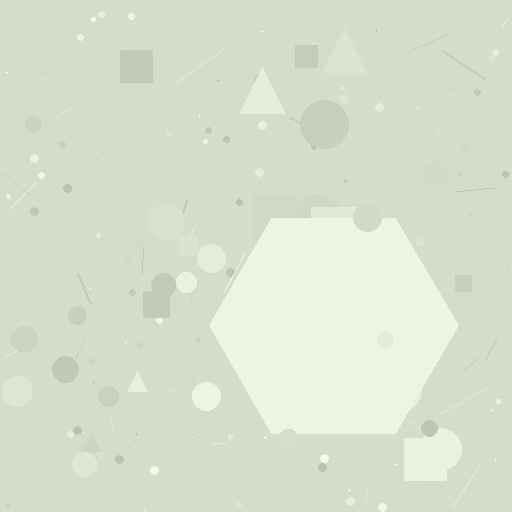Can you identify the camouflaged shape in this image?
The camouflaged shape is a hexagon.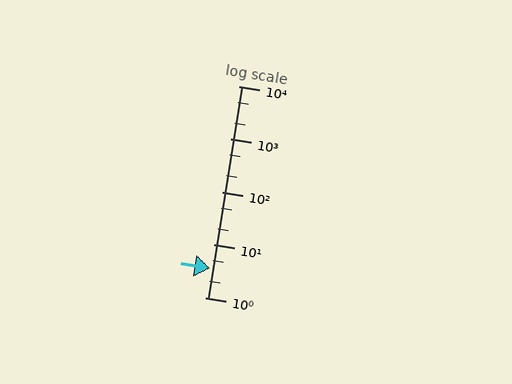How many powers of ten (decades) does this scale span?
The scale spans 4 decades, from 1 to 10000.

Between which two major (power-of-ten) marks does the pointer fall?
The pointer is between 1 and 10.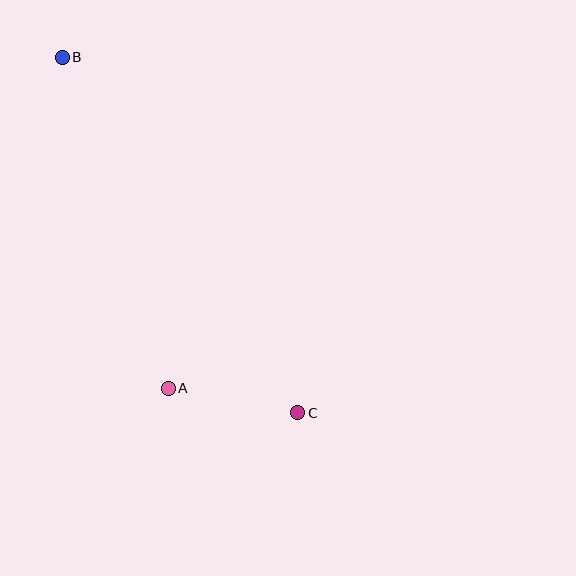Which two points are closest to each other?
Points A and C are closest to each other.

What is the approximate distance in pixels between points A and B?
The distance between A and B is approximately 348 pixels.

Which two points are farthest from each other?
Points B and C are farthest from each other.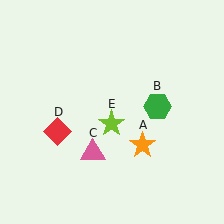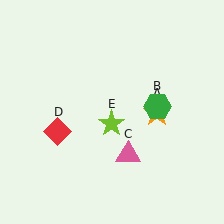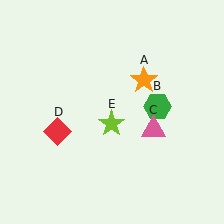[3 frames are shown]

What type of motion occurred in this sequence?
The orange star (object A), pink triangle (object C) rotated counterclockwise around the center of the scene.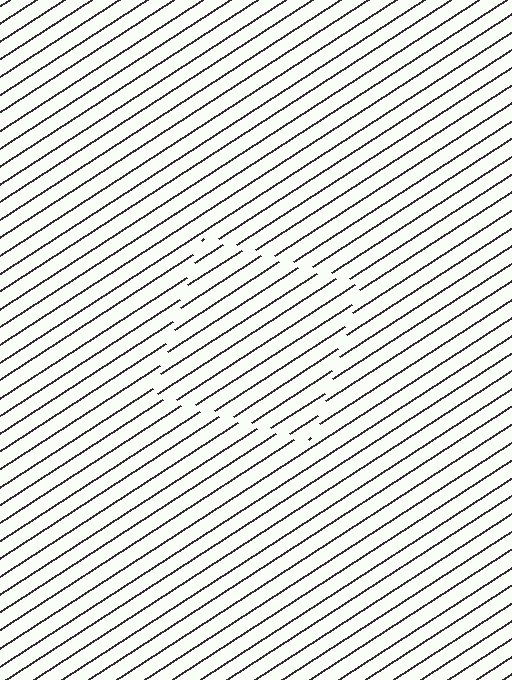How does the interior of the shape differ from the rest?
The interior of the shape contains the same grating, shifted by half a period — the contour is defined by the phase discontinuity where line-ends from the inner and outer gratings abut.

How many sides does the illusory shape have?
4 sides — the line-ends trace a square.